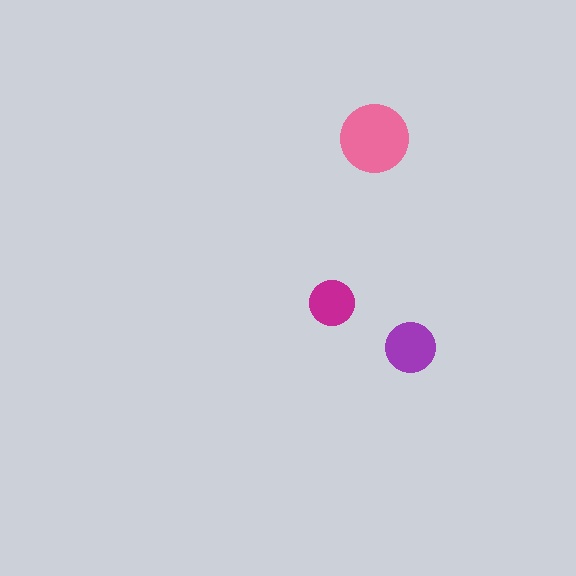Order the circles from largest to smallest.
the pink one, the purple one, the magenta one.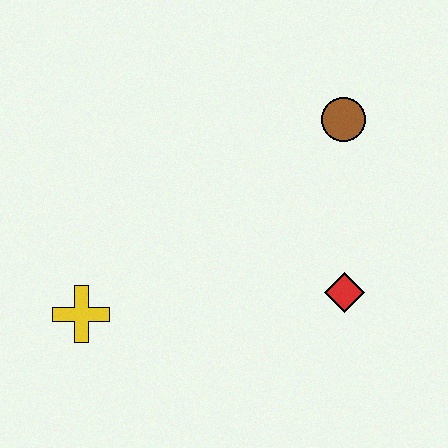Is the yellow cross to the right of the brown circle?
No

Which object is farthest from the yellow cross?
The brown circle is farthest from the yellow cross.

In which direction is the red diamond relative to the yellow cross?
The red diamond is to the right of the yellow cross.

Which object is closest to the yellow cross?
The red diamond is closest to the yellow cross.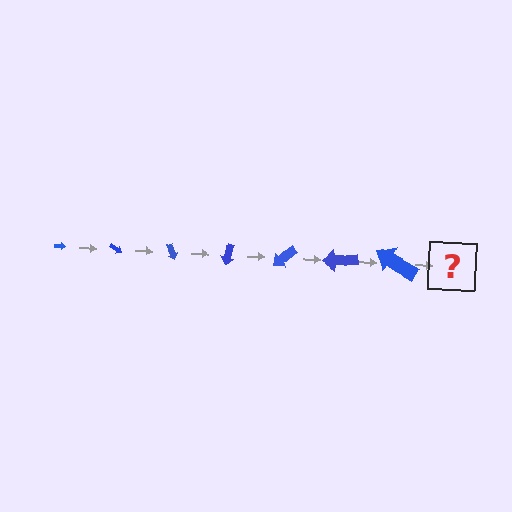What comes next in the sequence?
The next element should be an arrow, larger than the previous one and rotated 245 degrees from the start.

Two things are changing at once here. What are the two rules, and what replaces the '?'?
The two rules are that the arrow grows larger each step and it rotates 35 degrees each step. The '?' should be an arrow, larger than the previous one and rotated 245 degrees from the start.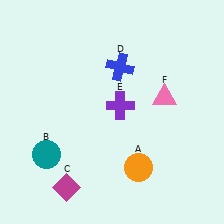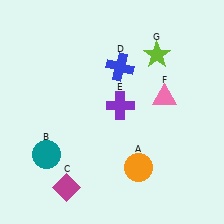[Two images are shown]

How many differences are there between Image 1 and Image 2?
There is 1 difference between the two images.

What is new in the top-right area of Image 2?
A lime star (G) was added in the top-right area of Image 2.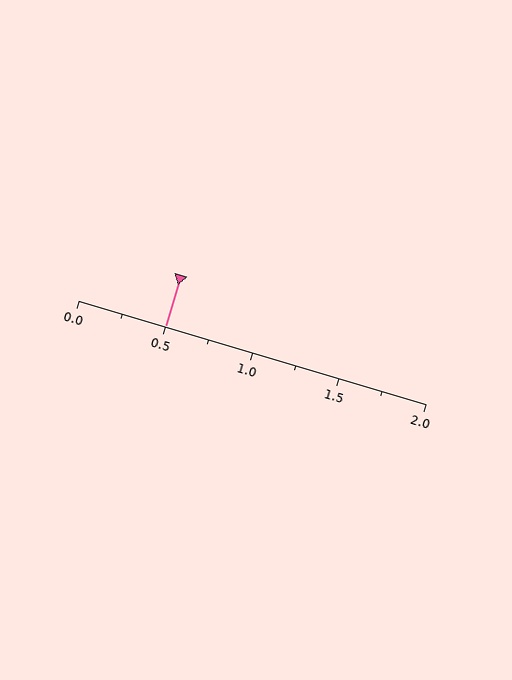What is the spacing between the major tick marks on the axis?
The major ticks are spaced 0.5 apart.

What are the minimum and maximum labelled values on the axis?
The axis runs from 0.0 to 2.0.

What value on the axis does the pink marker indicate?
The marker indicates approximately 0.5.